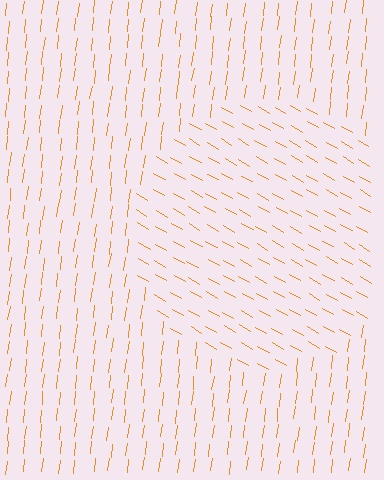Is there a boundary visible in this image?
Yes, there is a texture boundary formed by a change in line orientation.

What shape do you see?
I see a circle.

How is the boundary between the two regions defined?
The boundary is defined purely by a change in line orientation (approximately 67 degrees difference). All lines are the same color and thickness.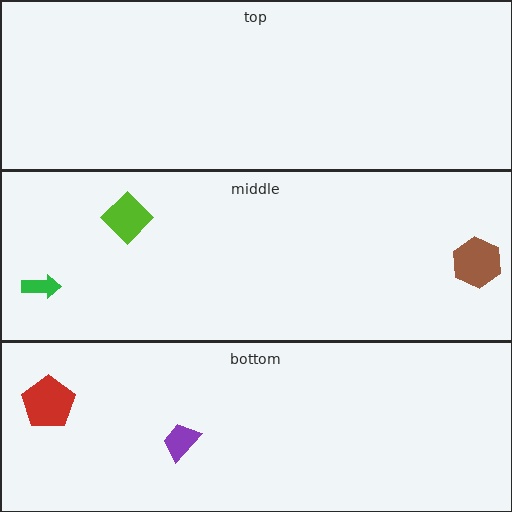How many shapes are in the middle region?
3.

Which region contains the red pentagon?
The bottom region.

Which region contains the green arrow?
The middle region.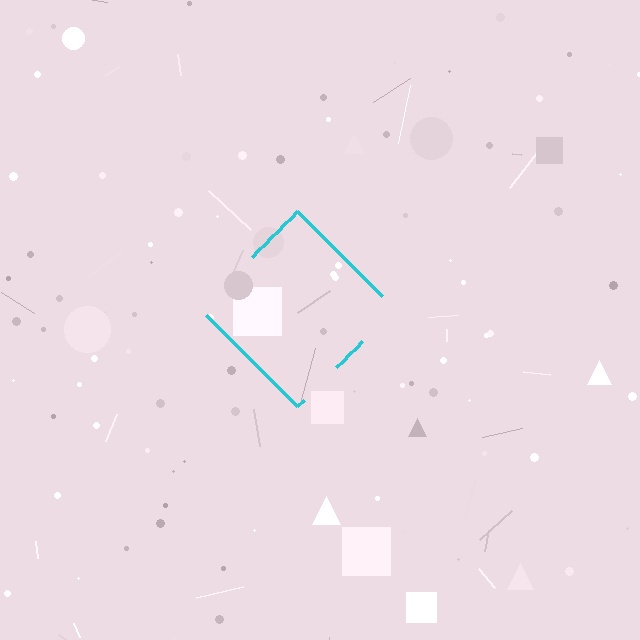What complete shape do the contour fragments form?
The contour fragments form a diamond.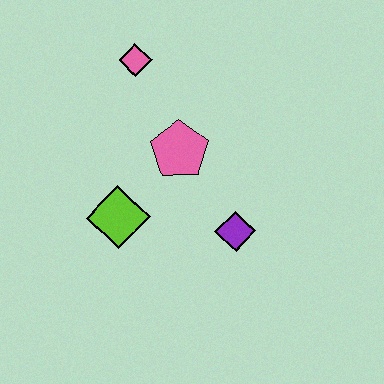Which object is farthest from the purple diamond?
The pink diamond is farthest from the purple diamond.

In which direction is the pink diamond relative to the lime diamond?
The pink diamond is above the lime diamond.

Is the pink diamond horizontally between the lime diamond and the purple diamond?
Yes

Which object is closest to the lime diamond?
The pink pentagon is closest to the lime diamond.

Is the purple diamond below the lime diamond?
Yes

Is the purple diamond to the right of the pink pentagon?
Yes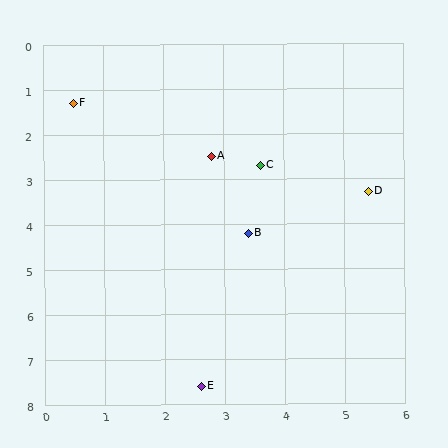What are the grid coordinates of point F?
Point F is at approximately (0.5, 1.3).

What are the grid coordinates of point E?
Point E is at approximately (2.6, 7.6).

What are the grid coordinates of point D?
Point D is at approximately (5.4, 3.3).